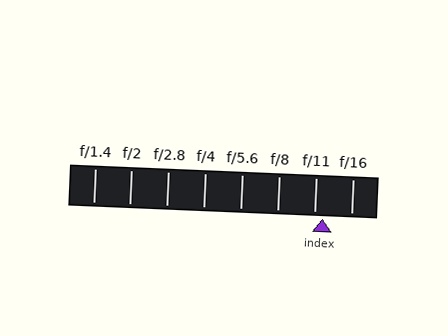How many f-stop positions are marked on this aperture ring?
There are 8 f-stop positions marked.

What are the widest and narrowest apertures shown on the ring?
The widest aperture shown is f/1.4 and the narrowest is f/16.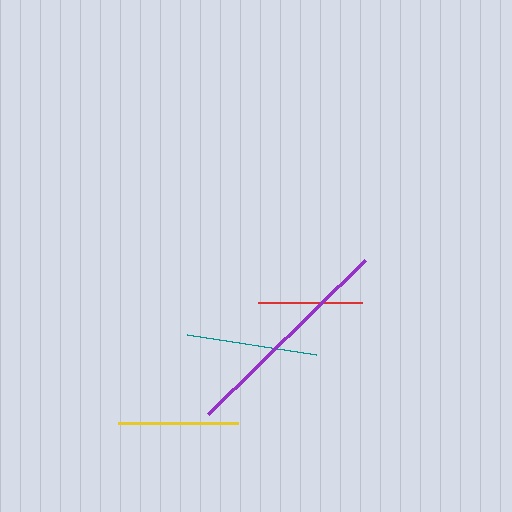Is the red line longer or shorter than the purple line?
The purple line is longer than the red line.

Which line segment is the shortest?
The red line is the shortest at approximately 103 pixels.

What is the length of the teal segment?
The teal segment is approximately 130 pixels long.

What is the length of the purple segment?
The purple segment is approximately 220 pixels long.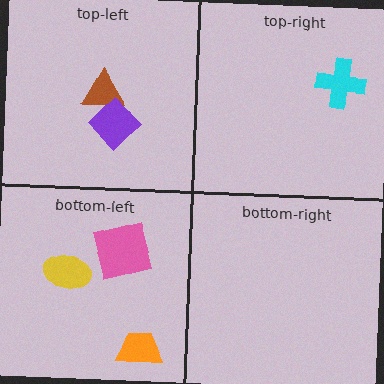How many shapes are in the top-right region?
1.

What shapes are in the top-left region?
The brown triangle, the purple diamond.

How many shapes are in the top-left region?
2.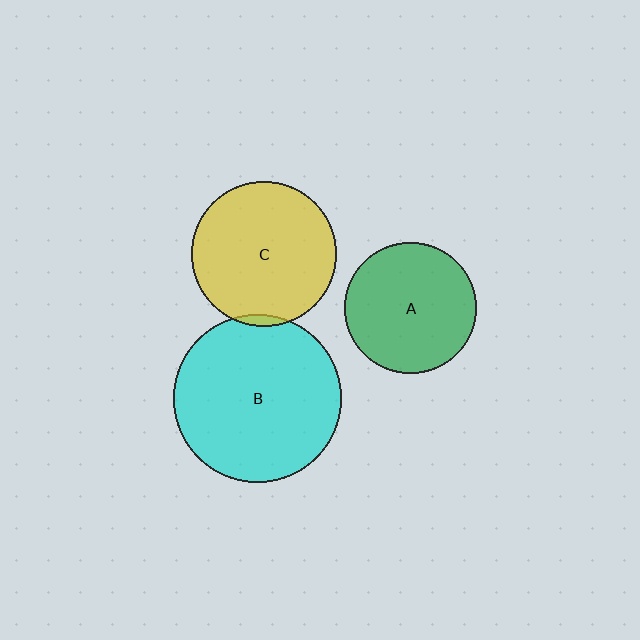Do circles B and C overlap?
Yes.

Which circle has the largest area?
Circle B (cyan).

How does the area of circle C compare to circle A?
Approximately 1.2 times.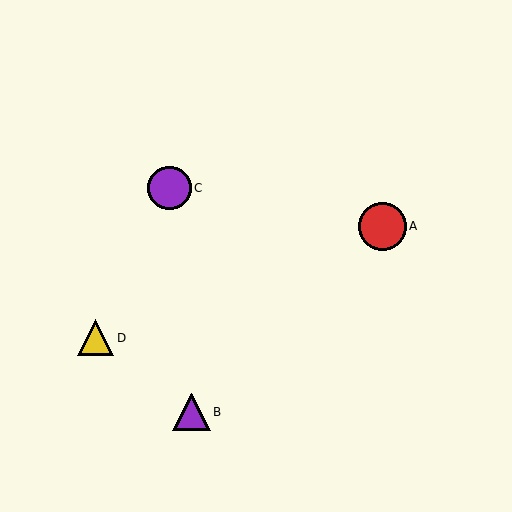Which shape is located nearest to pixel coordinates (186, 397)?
The purple triangle (labeled B) at (192, 412) is nearest to that location.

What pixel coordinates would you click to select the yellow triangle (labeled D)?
Click at (96, 338) to select the yellow triangle D.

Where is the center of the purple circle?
The center of the purple circle is at (170, 188).